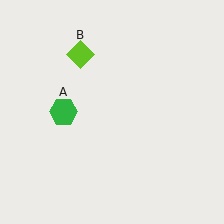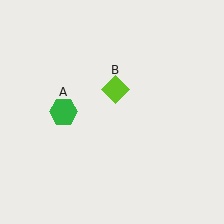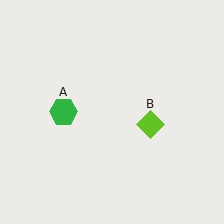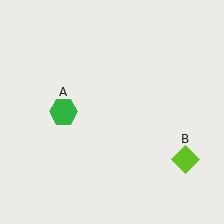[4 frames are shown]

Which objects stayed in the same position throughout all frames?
Green hexagon (object A) remained stationary.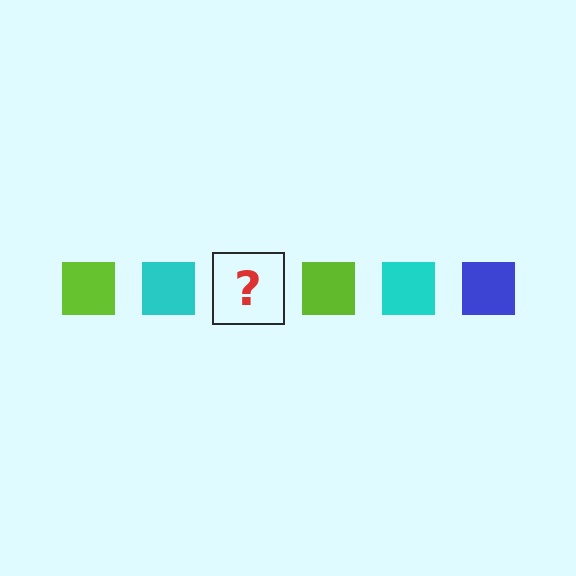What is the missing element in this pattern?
The missing element is a blue square.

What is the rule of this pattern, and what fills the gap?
The rule is that the pattern cycles through lime, cyan, blue squares. The gap should be filled with a blue square.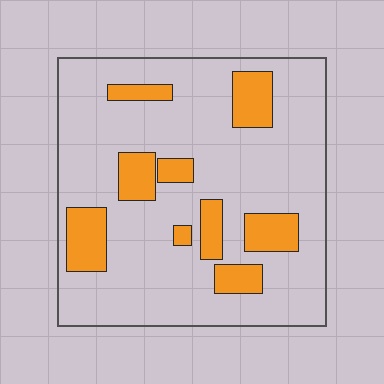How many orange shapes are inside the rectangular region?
9.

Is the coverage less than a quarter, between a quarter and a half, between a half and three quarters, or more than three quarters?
Less than a quarter.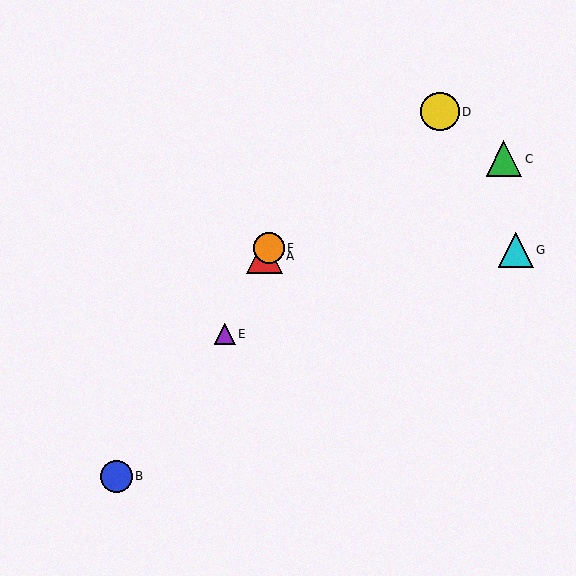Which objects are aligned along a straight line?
Objects A, E, F are aligned along a straight line.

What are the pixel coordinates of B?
Object B is at (117, 476).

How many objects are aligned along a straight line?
3 objects (A, E, F) are aligned along a straight line.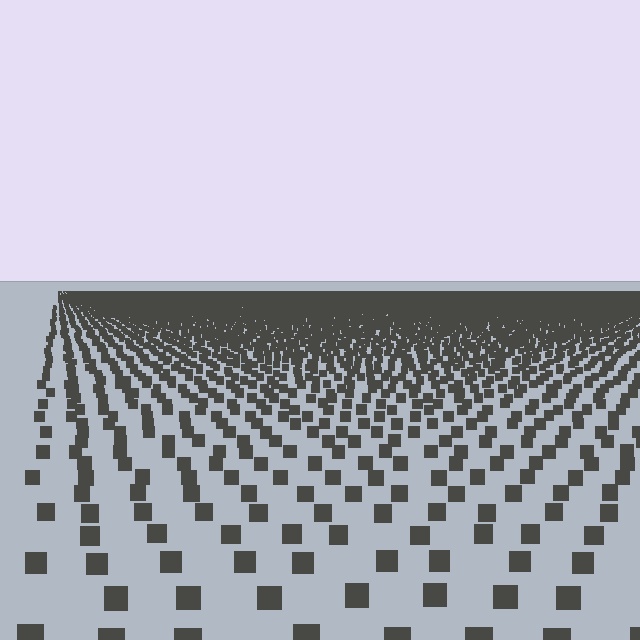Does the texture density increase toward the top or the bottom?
Density increases toward the top.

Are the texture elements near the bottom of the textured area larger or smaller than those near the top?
Larger. Near the bottom, elements are closer to the viewer and appear at a bigger on-screen size.